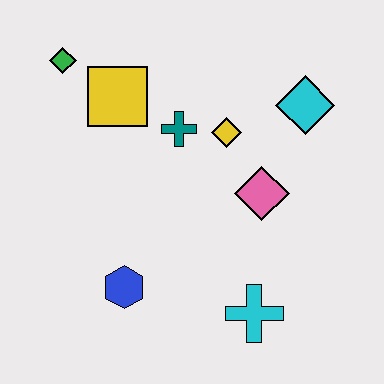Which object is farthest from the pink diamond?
The green diamond is farthest from the pink diamond.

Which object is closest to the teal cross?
The yellow diamond is closest to the teal cross.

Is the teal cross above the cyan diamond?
No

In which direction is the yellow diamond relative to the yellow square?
The yellow diamond is to the right of the yellow square.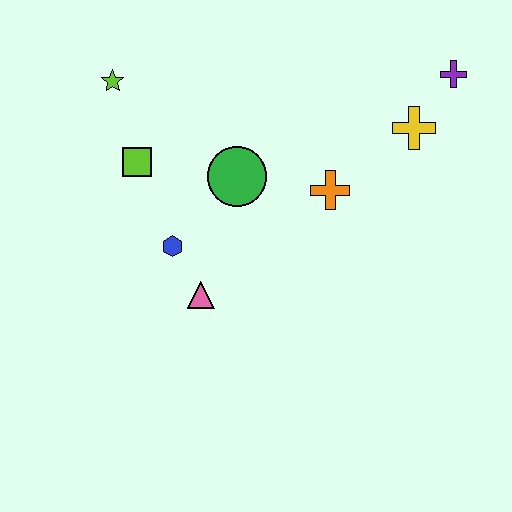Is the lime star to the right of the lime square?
No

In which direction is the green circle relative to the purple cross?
The green circle is to the left of the purple cross.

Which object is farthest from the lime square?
The purple cross is farthest from the lime square.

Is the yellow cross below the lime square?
No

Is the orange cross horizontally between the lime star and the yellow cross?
Yes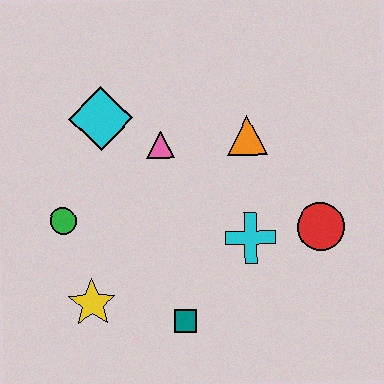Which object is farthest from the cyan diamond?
The red circle is farthest from the cyan diamond.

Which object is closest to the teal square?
The yellow star is closest to the teal square.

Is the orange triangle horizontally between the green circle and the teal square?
No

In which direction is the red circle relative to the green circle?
The red circle is to the right of the green circle.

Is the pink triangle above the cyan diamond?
No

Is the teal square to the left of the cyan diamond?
No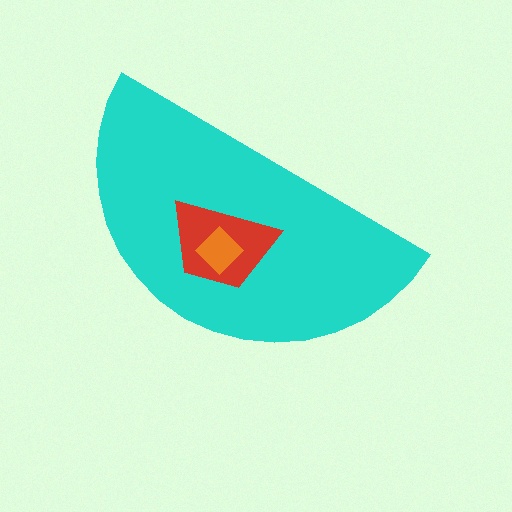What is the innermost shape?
The orange diamond.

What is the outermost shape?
The cyan semicircle.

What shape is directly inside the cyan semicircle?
The red trapezoid.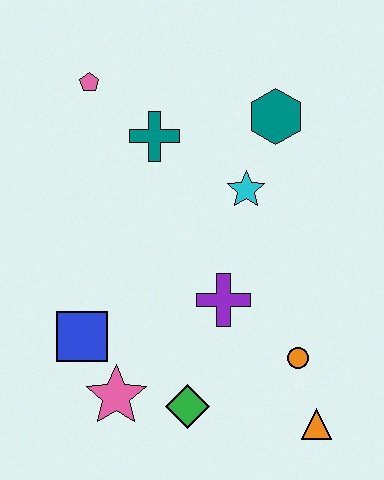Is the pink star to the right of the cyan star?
No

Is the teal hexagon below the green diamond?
No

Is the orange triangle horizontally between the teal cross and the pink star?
No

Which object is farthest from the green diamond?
The pink pentagon is farthest from the green diamond.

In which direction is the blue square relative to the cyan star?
The blue square is to the left of the cyan star.